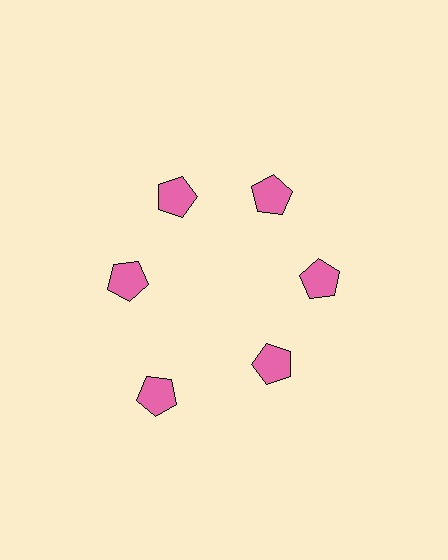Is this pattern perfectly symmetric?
No. The 6 pink pentagons are arranged in a ring, but one element near the 7 o'clock position is pushed outward from the center, breaking the 6-fold rotational symmetry.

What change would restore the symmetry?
The symmetry would be restored by moving it inward, back onto the ring so that all 6 pentagons sit at equal angles and equal distance from the center.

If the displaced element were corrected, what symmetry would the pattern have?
It would have 6-fold rotational symmetry — the pattern would map onto itself every 60 degrees.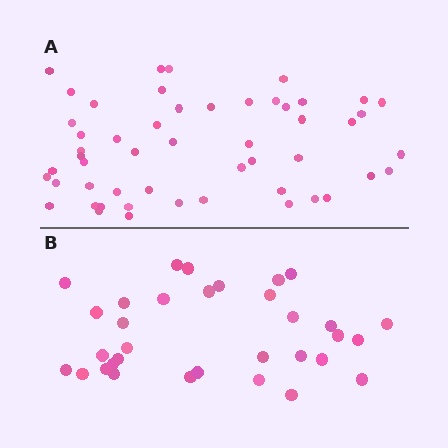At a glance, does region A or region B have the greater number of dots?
Region A (the top region) has more dots.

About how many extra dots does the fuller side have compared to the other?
Region A has approximately 20 more dots than region B.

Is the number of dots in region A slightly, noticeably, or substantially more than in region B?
Region A has substantially more. The ratio is roughly 1.6 to 1.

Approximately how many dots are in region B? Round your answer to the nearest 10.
About 30 dots. (The exact count is 33, which rounds to 30.)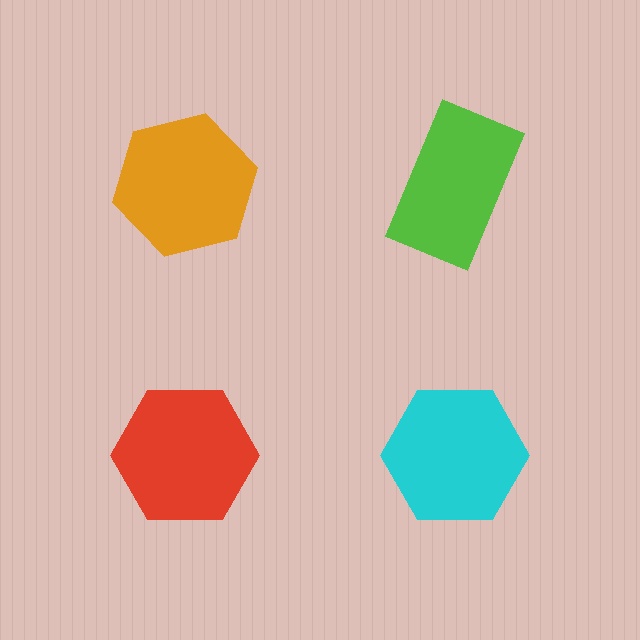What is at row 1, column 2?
A lime rectangle.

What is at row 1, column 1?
An orange hexagon.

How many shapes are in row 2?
2 shapes.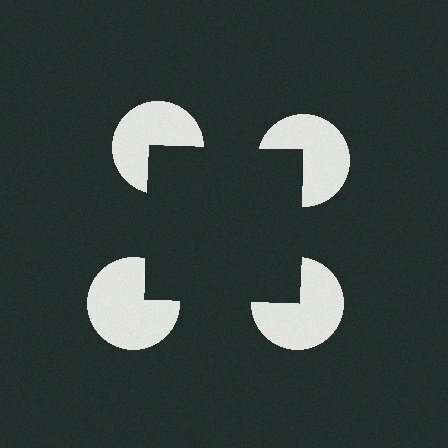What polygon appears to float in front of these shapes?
An illusory square — its edges are inferred from the aligned wedge cuts in the pac-man discs, not physically drawn.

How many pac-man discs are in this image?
There are 4 — one at each vertex of the illusory square.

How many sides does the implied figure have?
4 sides.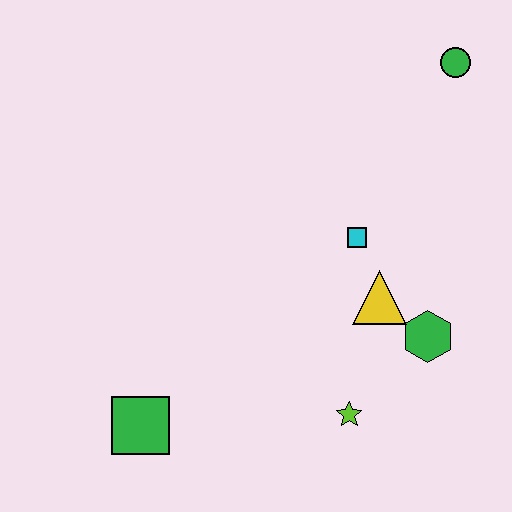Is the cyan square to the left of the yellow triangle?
Yes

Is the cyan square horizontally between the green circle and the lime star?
Yes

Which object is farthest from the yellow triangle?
The green square is farthest from the yellow triangle.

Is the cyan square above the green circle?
No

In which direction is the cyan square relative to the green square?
The cyan square is to the right of the green square.